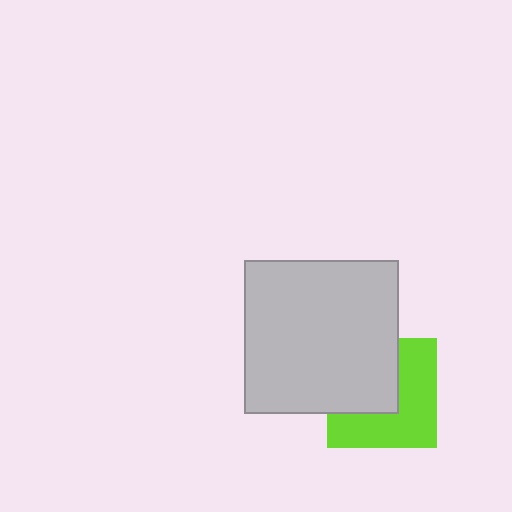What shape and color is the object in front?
The object in front is a light gray square.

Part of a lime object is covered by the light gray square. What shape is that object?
It is a square.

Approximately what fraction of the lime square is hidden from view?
Roughly 45% of the lime square is hidden behind the light gray square.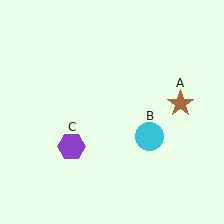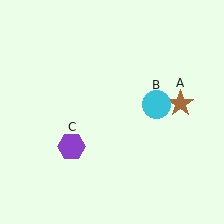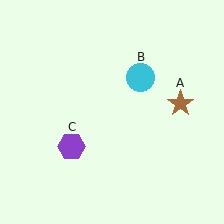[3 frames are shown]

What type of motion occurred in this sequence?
The cyan circle (object B) rotated counterclockwise around the center of the scene.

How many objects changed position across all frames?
1 object changed position: cyan circle (object B).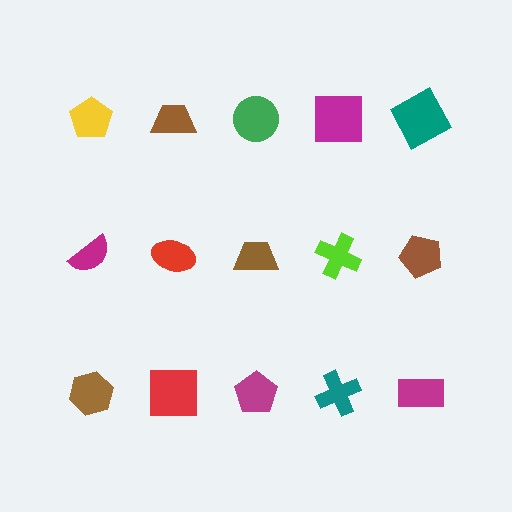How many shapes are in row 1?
5 shapes.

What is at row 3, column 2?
A red square.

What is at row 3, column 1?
A brown hexagon.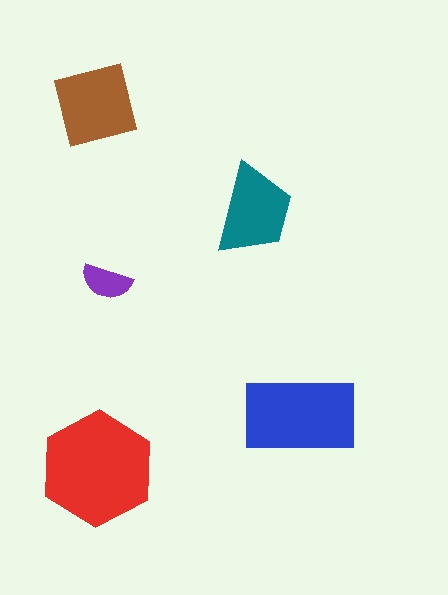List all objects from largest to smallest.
The red hexagon, the blue rectangle, the brown square, the teal trapezoid, the purple semicircle.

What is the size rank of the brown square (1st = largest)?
3rd.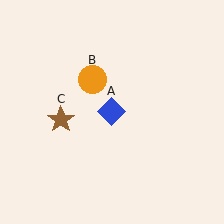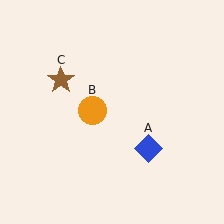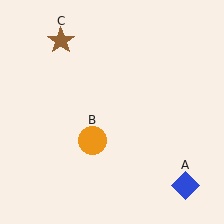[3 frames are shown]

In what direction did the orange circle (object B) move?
The orange circle (object B) moved down.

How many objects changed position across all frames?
3 objects changed position: blue diamond (object A), orange circle (object B), brown star (object C).